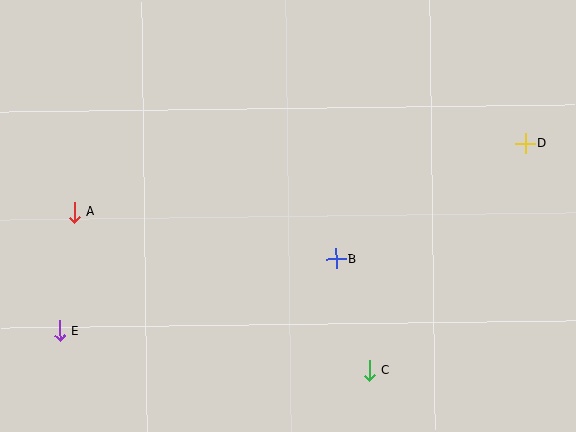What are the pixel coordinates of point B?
Point B is at (336, 259).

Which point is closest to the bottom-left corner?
Point E is closest to the bottom-left corner.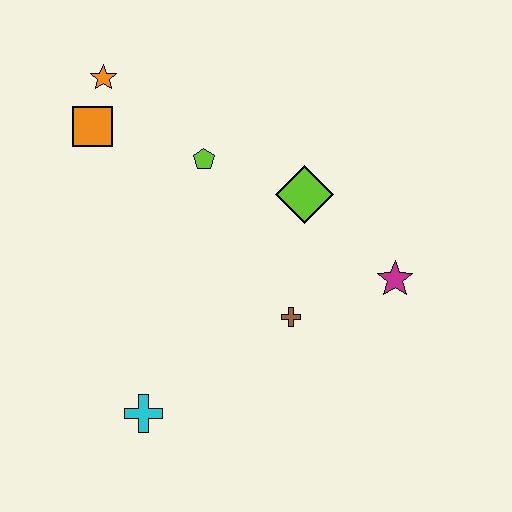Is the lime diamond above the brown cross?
Yes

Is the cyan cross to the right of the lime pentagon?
No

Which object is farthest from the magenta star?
The orange star is farthest from the magenta star.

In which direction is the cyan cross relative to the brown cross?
The cyan cross is to the left of the brown cross.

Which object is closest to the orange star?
The orange square is closest to the orange star.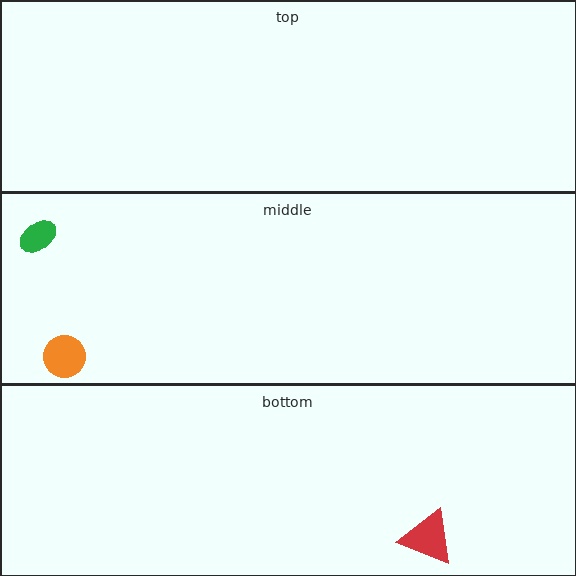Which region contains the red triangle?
The bottom region.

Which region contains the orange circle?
The middle region.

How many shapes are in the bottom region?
1.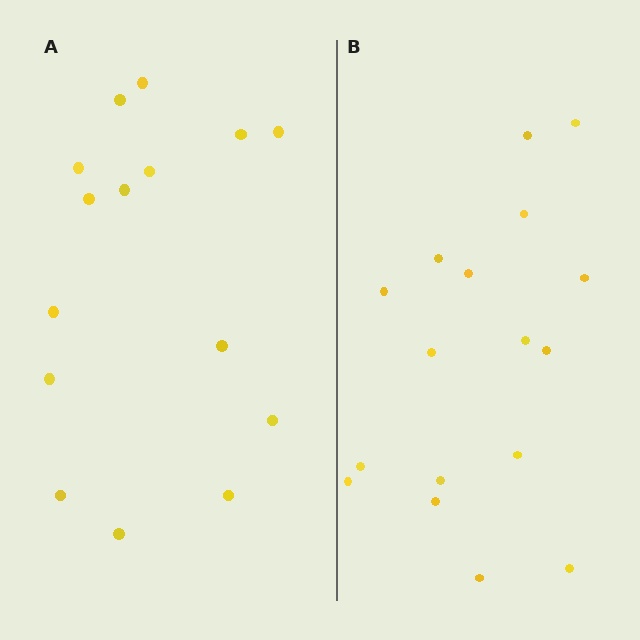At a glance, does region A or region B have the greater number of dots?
Region B (the right region) has more dots.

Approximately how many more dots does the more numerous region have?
Region B has just a few more — roughly 2 or 3 more dots than region A.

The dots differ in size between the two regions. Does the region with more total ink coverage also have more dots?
No. Region A has more total ink coverage because its dots are larger, but region B actually contains more individual dots. Total area can be misleading — the number of items is what matters here.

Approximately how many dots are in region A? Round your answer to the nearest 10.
About 20 dots. (The exact count is 15, which rounds to 20.)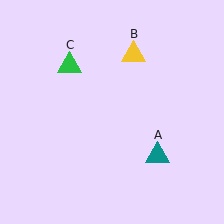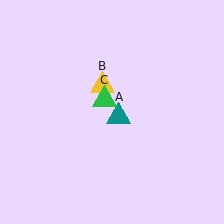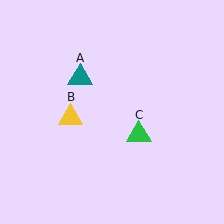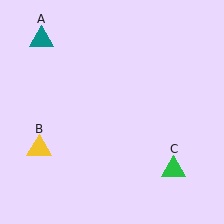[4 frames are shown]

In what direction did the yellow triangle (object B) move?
The yellow triangle (object B) moved down and to the left.